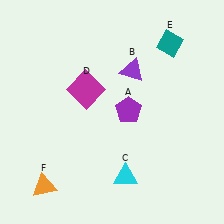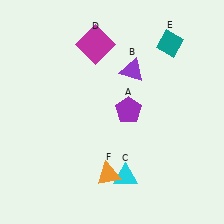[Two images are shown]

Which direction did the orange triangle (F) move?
The orange triangle (F) moved right.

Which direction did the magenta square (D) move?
The magenta square (D) moved up.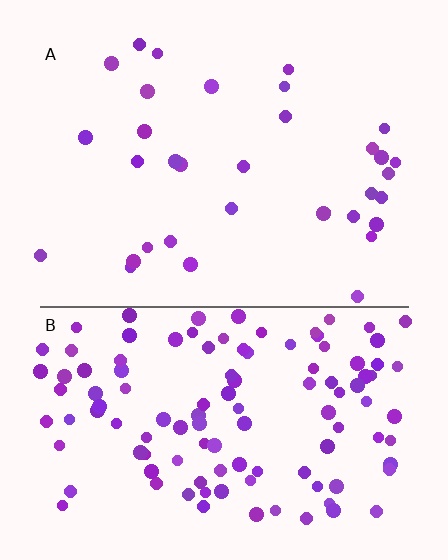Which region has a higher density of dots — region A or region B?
B (the bottom).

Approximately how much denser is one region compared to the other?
Approximately 3.4× — region B over region A.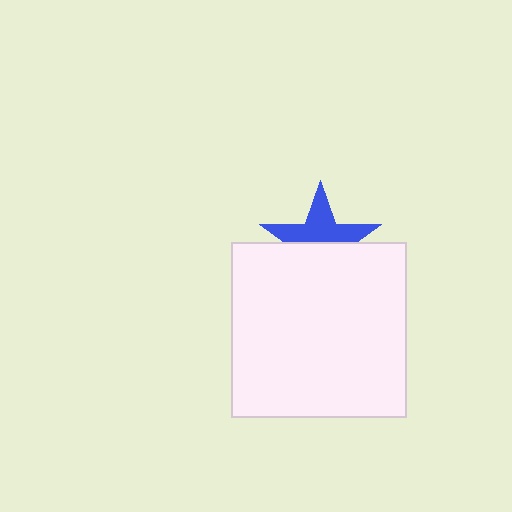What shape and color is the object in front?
The object in front is a white square.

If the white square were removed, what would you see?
You would see the complete blue star.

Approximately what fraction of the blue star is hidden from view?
Roughly 49% of the blue star is hidden behind the white square.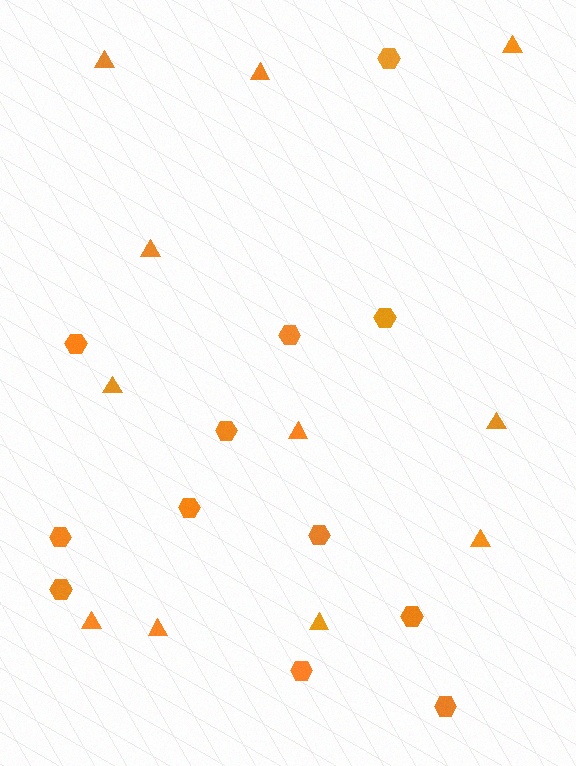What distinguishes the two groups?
There are 2 groups: one group of triangles (11) and one group of hexagons (12).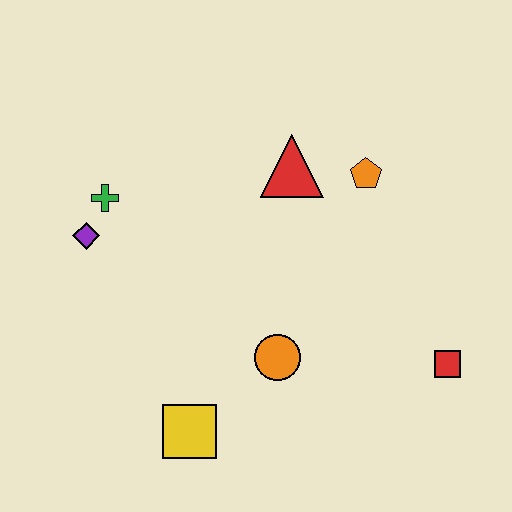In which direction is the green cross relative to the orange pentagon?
The green cross is to the left of the orange pentagon.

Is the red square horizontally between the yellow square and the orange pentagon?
No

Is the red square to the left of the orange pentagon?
No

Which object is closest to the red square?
The orange circle is closest to the red square.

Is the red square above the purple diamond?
No